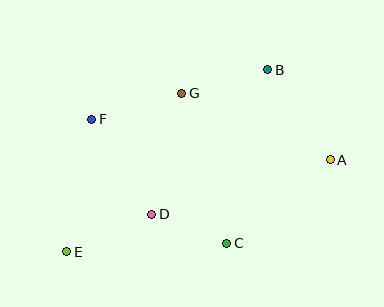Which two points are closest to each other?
Points C and D are closest to each other.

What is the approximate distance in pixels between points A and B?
The distance between A and B is approximately 109 pixels.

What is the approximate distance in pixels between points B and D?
The distance between B and D is approximately 185 pixels.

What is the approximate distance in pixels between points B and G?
The distance between B and G is approximately 89 pixels.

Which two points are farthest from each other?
Points A and E are farthest from each other.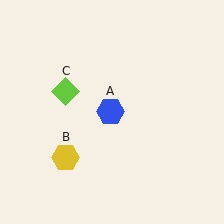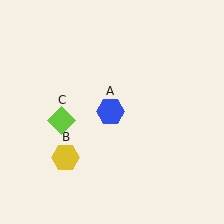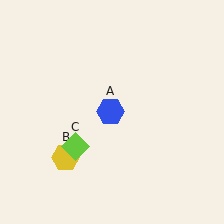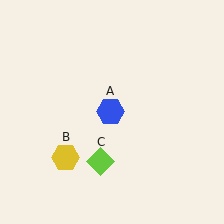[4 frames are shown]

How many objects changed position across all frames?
1 object changed position: lime diamond (object C).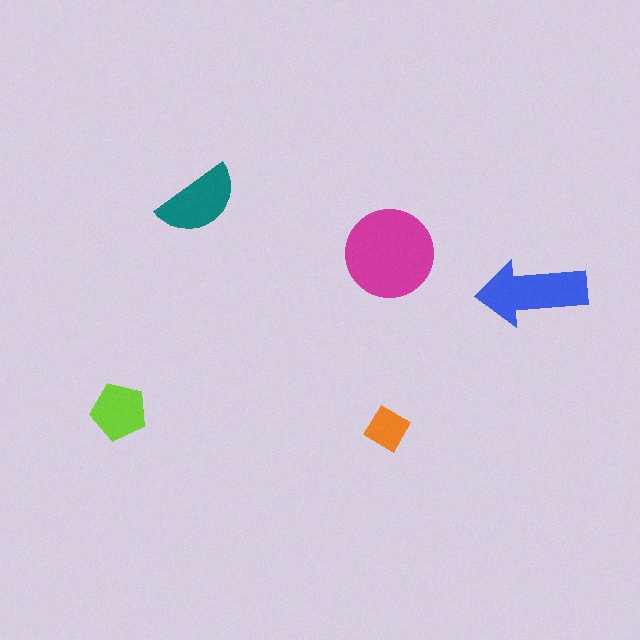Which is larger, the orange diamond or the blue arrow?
The blue arrow.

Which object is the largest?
The magenta circle.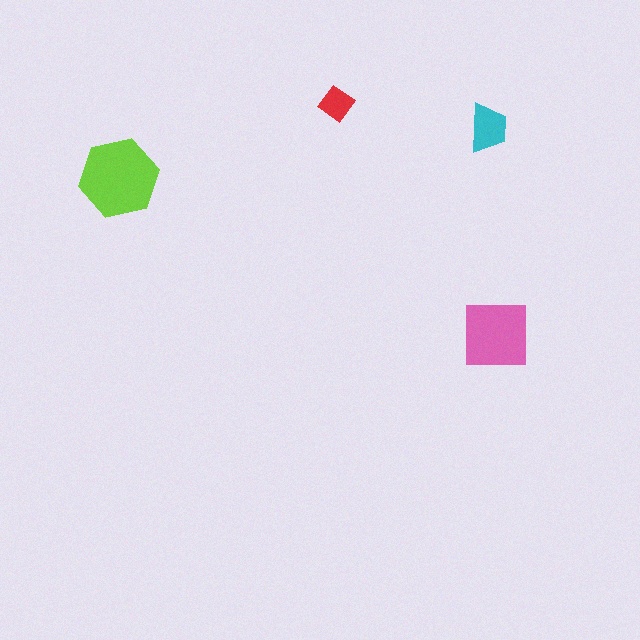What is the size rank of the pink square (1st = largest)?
2nd.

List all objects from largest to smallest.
The lime hexagon, the pink square, the cyan trapezoid, the red diamond.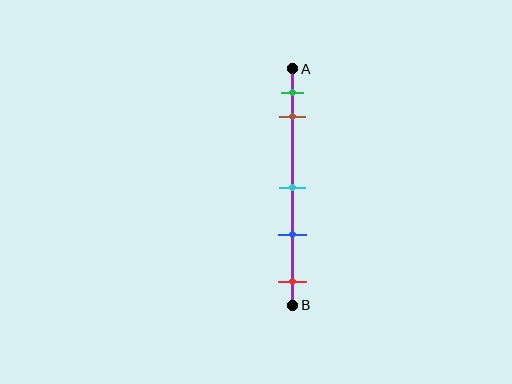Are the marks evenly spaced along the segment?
No, the marks are not evenly spaced.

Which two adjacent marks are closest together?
The green and brown marks are the closest adjacent pair.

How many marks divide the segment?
There are 5 marks dividing the segment.